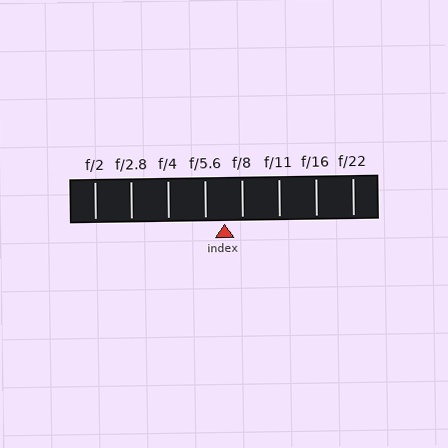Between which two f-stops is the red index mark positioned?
The index mark is between f/5.6 and f/8.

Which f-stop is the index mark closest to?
The index mark is closest to f/8.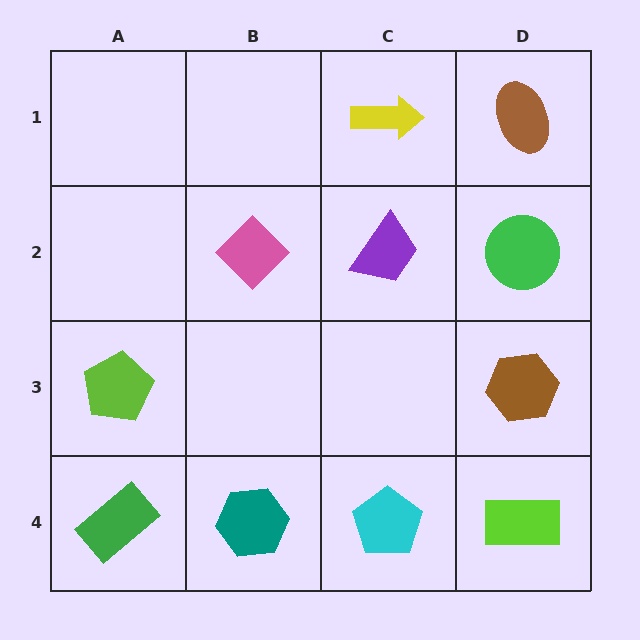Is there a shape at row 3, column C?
No, that cell is empty.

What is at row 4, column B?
A teal hexagon.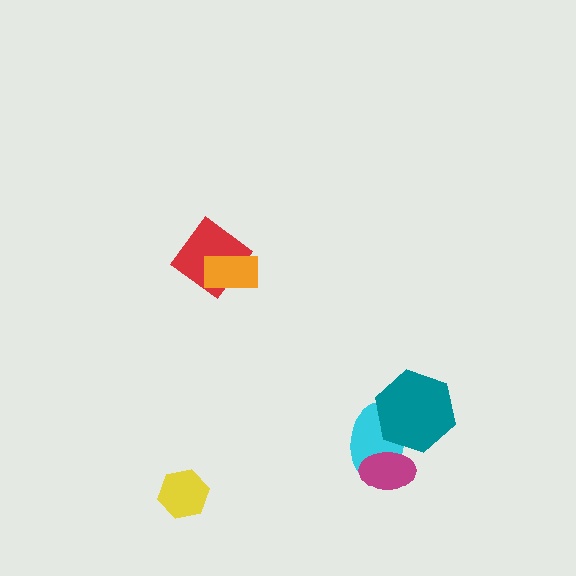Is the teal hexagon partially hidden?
No, no other shape covers it.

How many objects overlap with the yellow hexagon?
0 objects overlap with the yellow hexagon.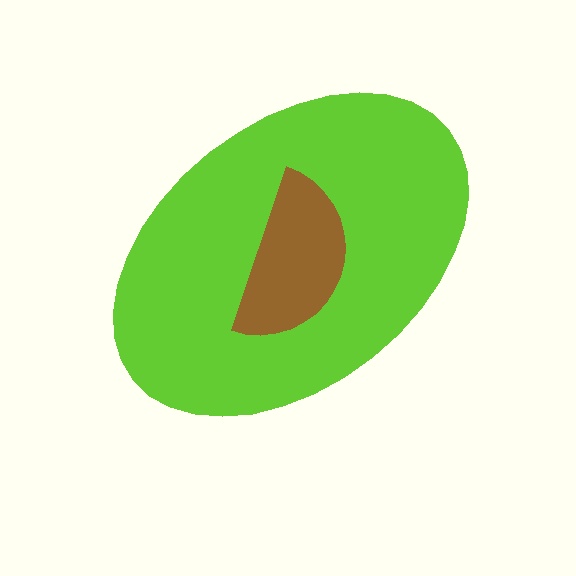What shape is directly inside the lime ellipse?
The brown semicircle.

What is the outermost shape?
The lime ellipse.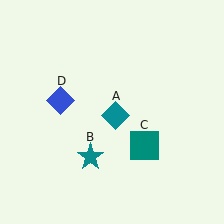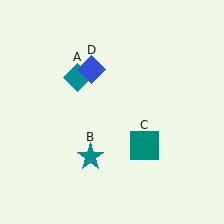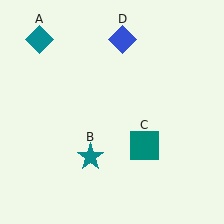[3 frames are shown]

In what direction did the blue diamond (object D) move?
The blue diamond (object D) moved up and to the right.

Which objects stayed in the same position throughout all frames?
Teal star (object B) and teal square (object C) remained stationary.